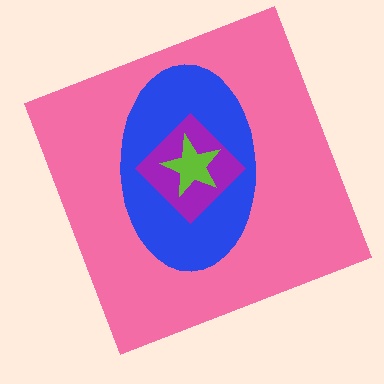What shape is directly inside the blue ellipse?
The purple diamond.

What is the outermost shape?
The pink square.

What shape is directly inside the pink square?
The blue ellipse.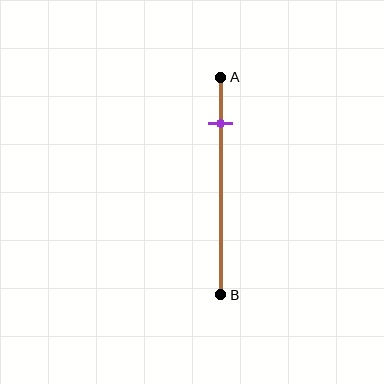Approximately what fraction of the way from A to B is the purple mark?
The purple mark is approximately 20% of the way from A to B.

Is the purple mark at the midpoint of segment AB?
No, the mark is at about 20% from A, not at the 50% midpoint.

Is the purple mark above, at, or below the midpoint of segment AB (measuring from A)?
The purple mark is above the midpoint of segment AB.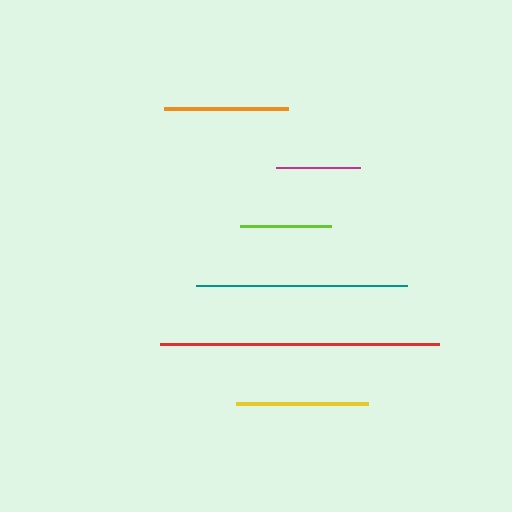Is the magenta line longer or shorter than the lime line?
The lime line is longer than the magenta line.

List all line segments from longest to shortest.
From longest to shortest: red, teal, yellow, orange, lime, magenta.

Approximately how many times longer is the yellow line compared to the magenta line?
The yellow line is approximately 1.6 times the length of the magenta line.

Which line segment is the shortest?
The magenta line is the shortest at approximately 84 pixels.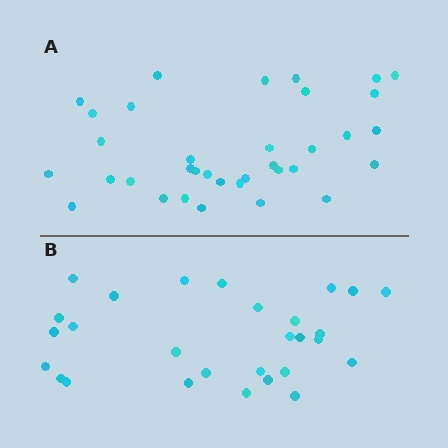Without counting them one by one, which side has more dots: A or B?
Region A (the top region) has more dots.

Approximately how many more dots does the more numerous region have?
Region A has roughly 8 or so more dots than region B.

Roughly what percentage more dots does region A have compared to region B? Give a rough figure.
About 25% more.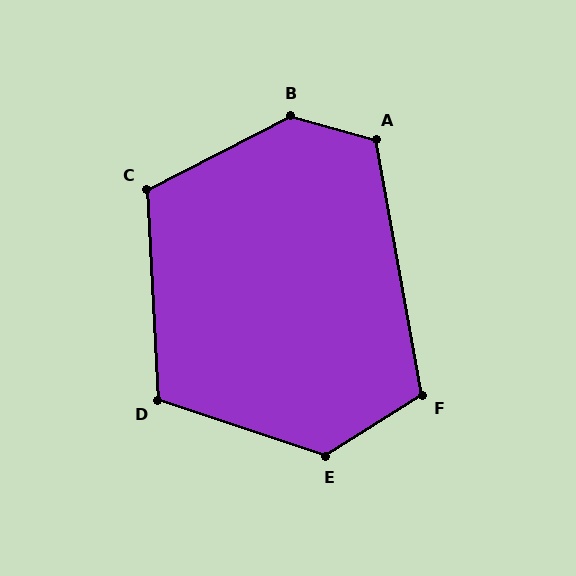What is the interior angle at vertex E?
Approximately 130 degrees (obtuse).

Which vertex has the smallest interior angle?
D, at approximately 111 degrees.